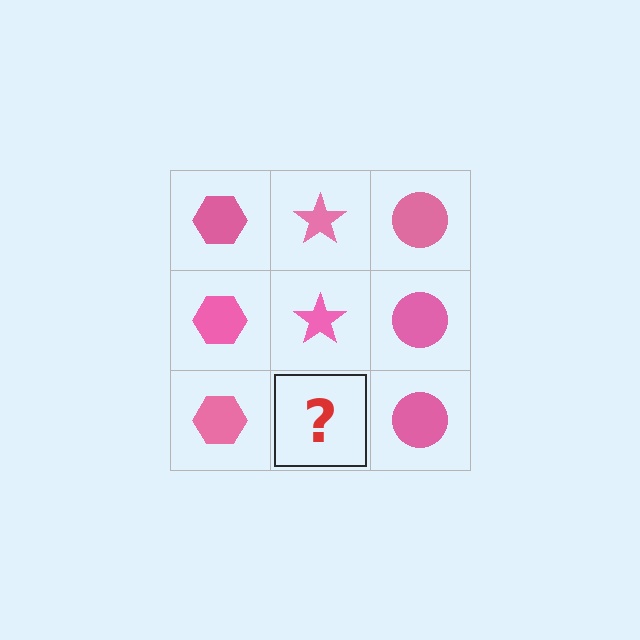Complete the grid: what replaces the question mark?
The question mark should be replaced with a pink star.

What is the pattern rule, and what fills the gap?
The rule is that each column has a consistent shape. The gap should be filled with a pink star.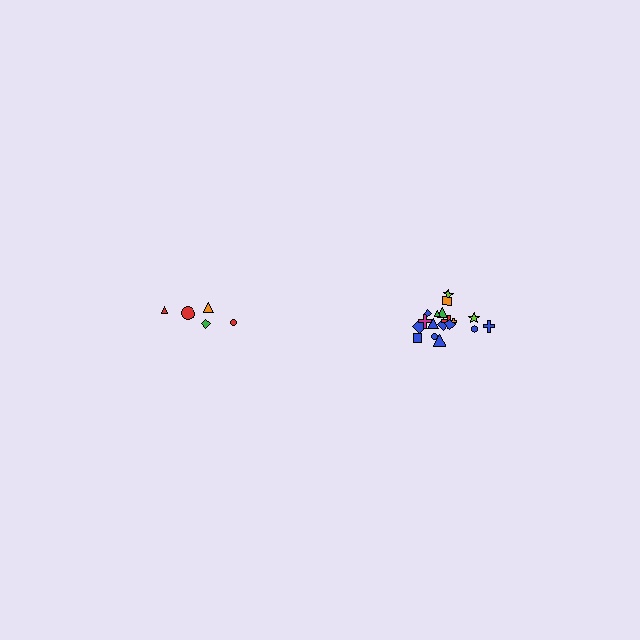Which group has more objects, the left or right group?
The right group.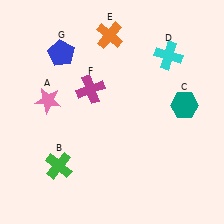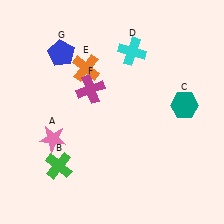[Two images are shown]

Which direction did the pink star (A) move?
The pink star (A) moved down.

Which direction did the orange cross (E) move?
The orange cross (E) moved down.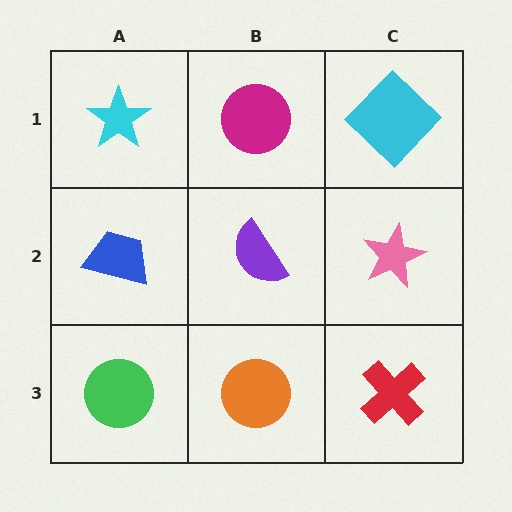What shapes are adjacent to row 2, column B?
A magenta circle (row 1, column B), an orange circle (row 3, column B), a blue trapezoid (row 2, column A), a pink star (row 2, column C).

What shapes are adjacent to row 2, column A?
A cyan star (row 1, column A), a green circle (row 3, column A), a purple semicircle (row 2, column B).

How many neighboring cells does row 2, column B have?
4.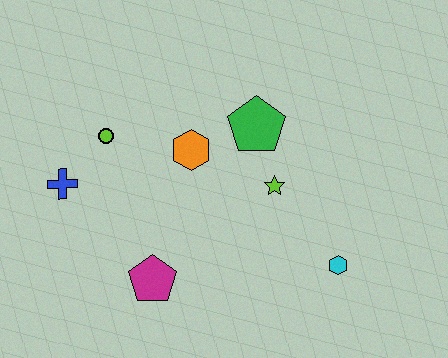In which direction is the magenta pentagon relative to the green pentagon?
The magenta pentagon is below the green pentagon.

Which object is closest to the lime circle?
The blue cross is closest to the lime circle.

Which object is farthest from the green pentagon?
The blue cross is farthest from the green pentagon.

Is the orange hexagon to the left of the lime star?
Yes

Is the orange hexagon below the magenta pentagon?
No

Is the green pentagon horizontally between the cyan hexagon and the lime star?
No